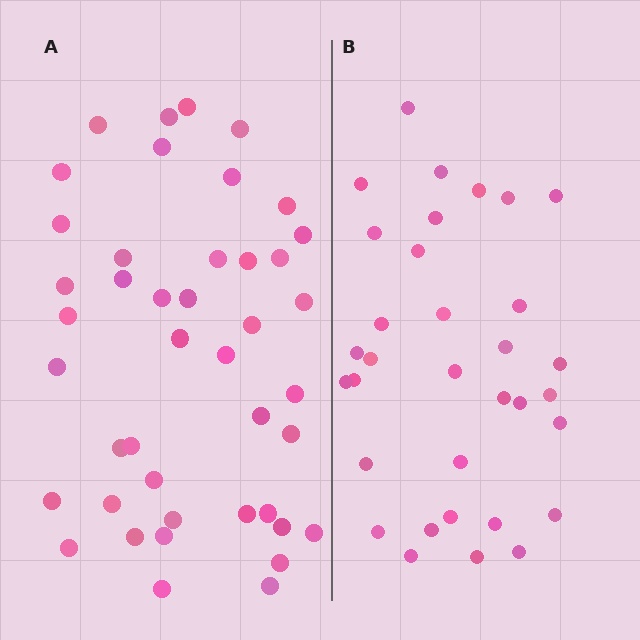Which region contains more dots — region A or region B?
Region A (the left region) has more dots.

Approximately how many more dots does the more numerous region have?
Region A has roughly 10 or so more dots than region B.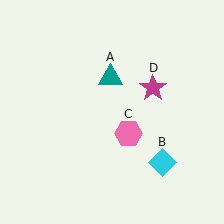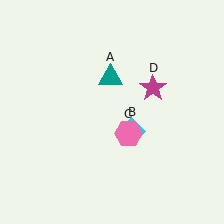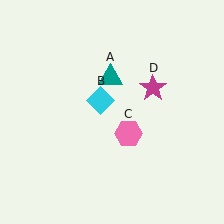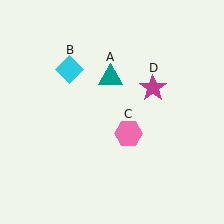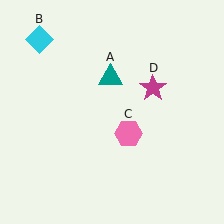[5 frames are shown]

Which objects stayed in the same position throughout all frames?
Teal triangle (object A) and pink hexagon (object C) and magenta star (object D) remained stationary.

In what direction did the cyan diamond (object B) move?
The cyan diamond (object B) moved up and to the left.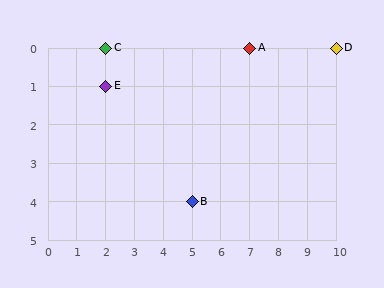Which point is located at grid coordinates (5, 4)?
Point B is at (5, 4).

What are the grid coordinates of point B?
Point B is at grid coordinates (5, 4).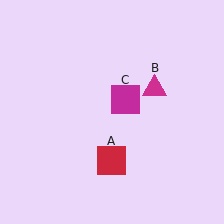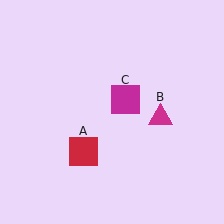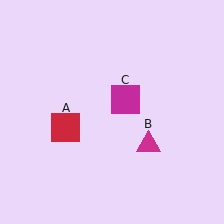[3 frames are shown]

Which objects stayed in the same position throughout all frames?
Magenta square (object C) remained stationary.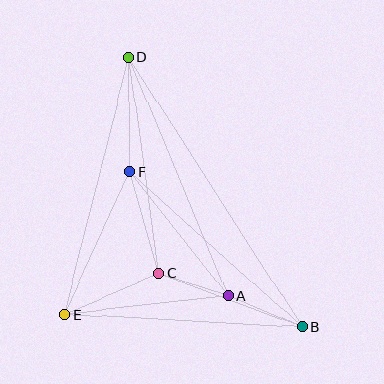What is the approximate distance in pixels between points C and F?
The distance between C and F is approximately 106 pixels.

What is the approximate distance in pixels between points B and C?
The distance between B and C is approximately 153 pixels.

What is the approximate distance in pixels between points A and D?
The distance between A and D is approximately 258 pixels.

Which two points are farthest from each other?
Points B and D are farthest from each other.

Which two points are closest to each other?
Points A and C are closest to each other.